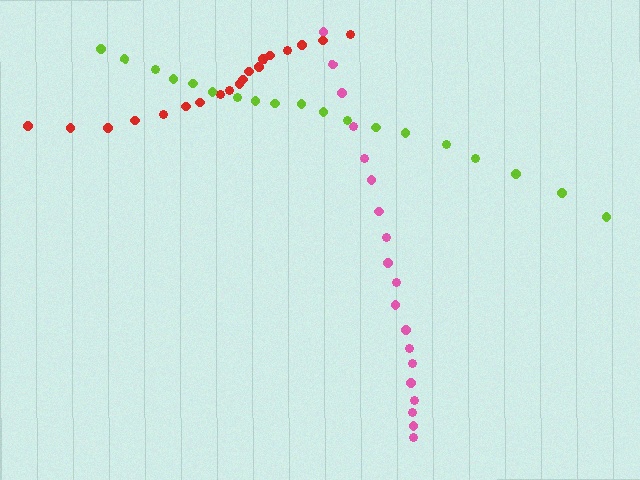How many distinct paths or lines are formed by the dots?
There are 3 distinct paths.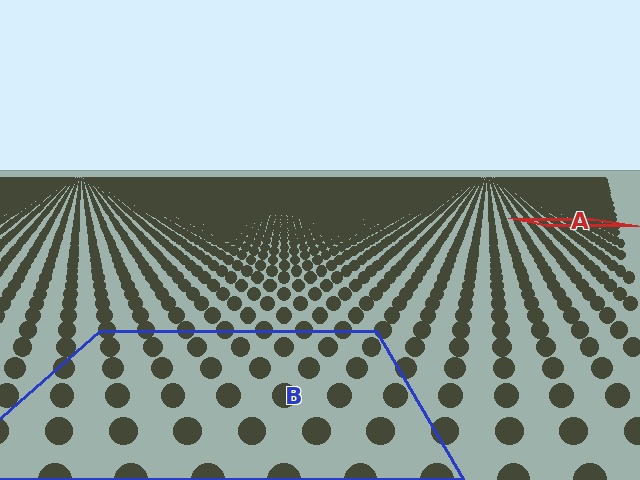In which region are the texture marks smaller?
The texture marks are smaller in region A, because it is farther away.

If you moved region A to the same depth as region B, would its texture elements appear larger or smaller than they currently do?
They would appear larger. At a closer depth, the same texture elements are projected at a bigger on-screen size.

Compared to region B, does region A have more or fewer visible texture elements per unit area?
Region A has more texture elements per unit area — they are packed more densely because it is farther away.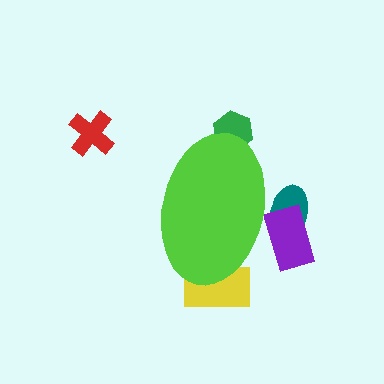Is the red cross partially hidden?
No, the red cross is fully visible.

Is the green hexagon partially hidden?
Yes, the green hexagon is partially hidden behind the lime ellipse.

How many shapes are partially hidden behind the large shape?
4 shapes are partially hidden.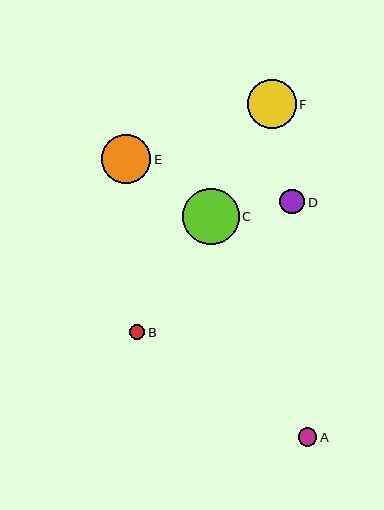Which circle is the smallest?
Circle B is the smallest with a size of approximately 16 pixels.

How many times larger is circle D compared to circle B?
Circle D is approximately 1.6 times the size of circle B.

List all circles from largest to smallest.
From largest to smallest: C, E, F, D, A, B.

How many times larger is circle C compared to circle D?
Circle C is approximately 2.3 times the size of circle D.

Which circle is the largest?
Circle C is the largest with a size of approximately 57 pixels.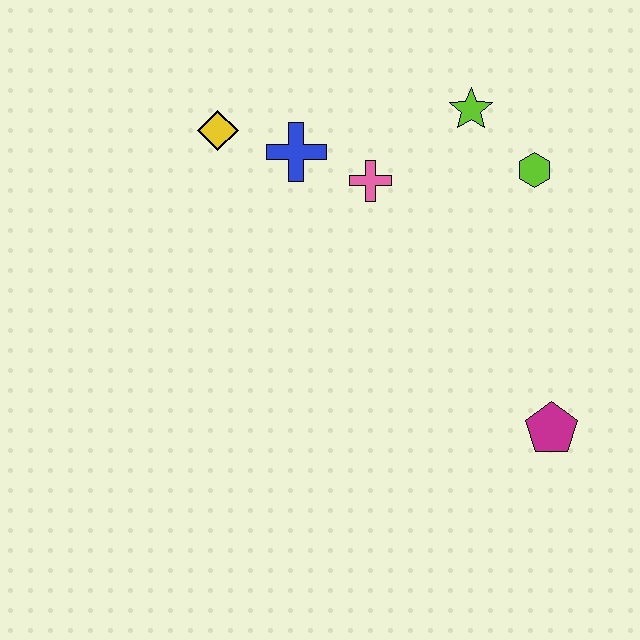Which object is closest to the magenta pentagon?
The lime hexagon is closest to the magenta pentagon.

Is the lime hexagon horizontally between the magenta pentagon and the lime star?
Yes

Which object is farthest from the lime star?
The magenta pentagon is farthest from the lime star.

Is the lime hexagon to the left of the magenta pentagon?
Yes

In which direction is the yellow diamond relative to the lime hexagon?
The yellow diamond is to the left of the lime hexagon.